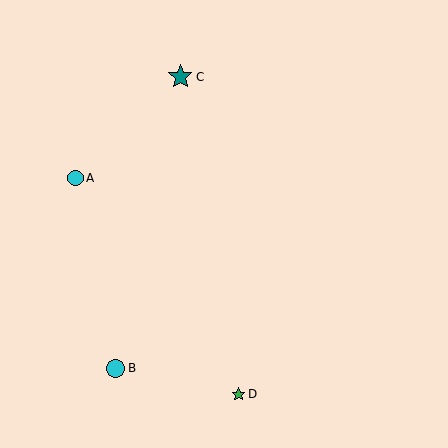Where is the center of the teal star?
The center of the teal star is at (180, 77).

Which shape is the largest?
The teal star (labeled C) is the largest.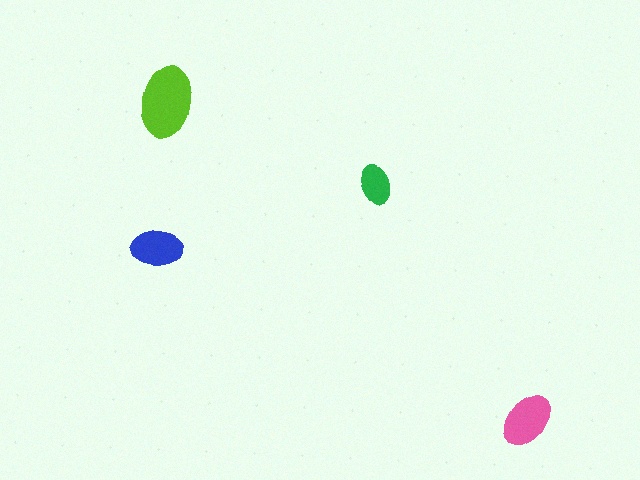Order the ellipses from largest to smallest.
the lime one, the pink one, the blue one, the green one.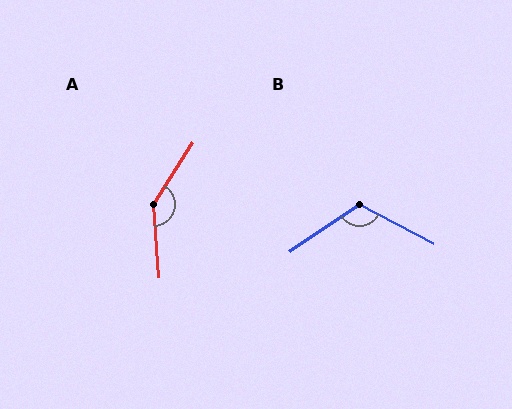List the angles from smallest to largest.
B (118°), A (143°).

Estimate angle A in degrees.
Approximately 143 degrees.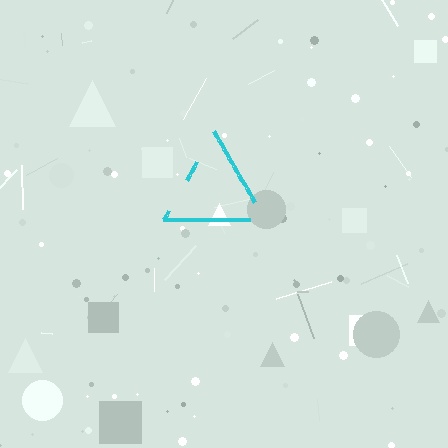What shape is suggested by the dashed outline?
The dashed outline suggests a triangle.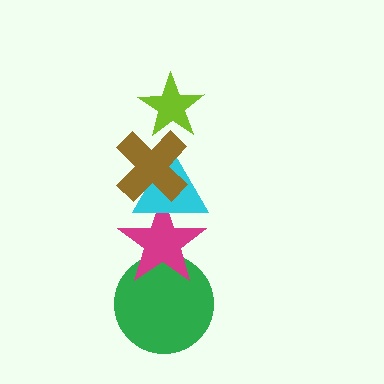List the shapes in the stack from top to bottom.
From top to bottom: the lime star, the brown cross, the cyan triangle, the magenta star, the green circle.